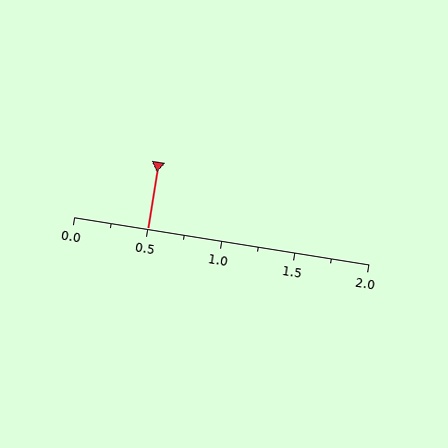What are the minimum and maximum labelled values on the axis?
The axis runs from 0.0 to 2.0.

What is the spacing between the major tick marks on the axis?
The major ticks are spaced 0.5 apart.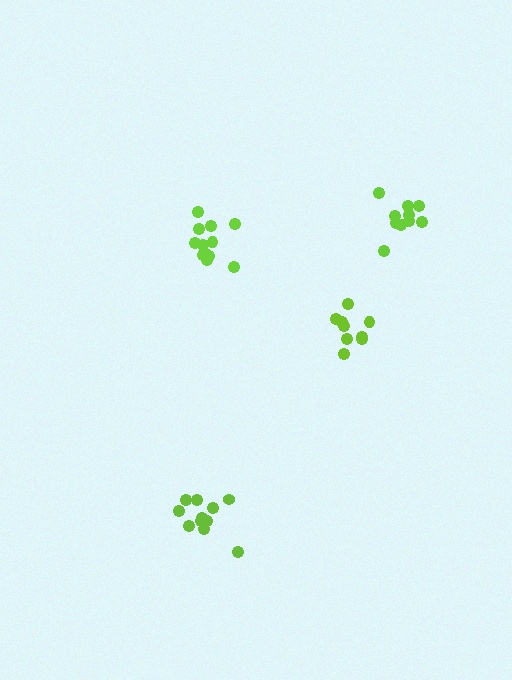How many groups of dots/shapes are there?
There are 4 groups.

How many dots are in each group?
Group 1: 11 dots, Group 2: 10 dots, Group 3: 12 dots, Group 4: 9 dots (42 total).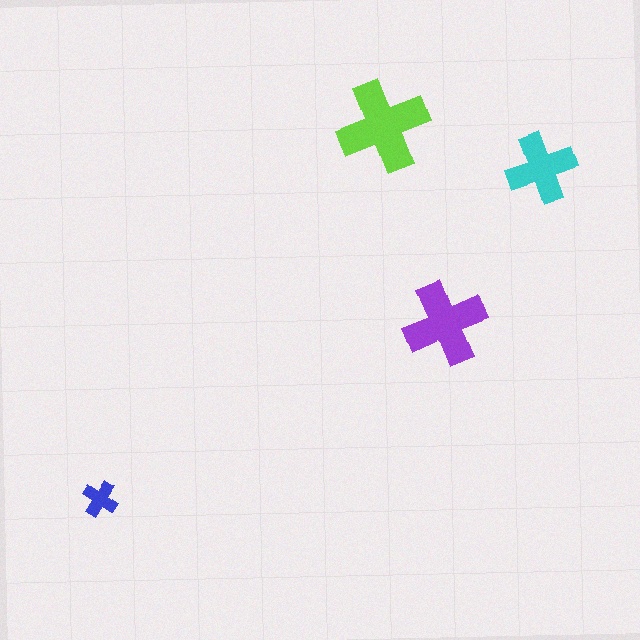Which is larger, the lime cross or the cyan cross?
The lime one.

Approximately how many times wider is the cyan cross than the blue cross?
About 2 times wider.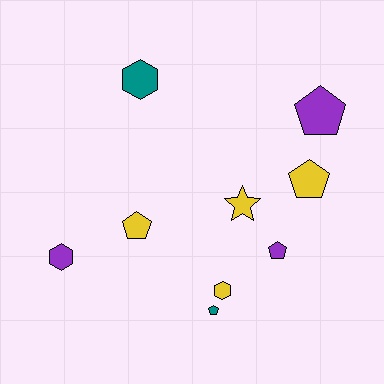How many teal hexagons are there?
There is 1 teal hexagon.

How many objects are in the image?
There are 9 objects.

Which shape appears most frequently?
Pentagon, with 5 objects.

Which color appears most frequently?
Yellow, with 4 objects.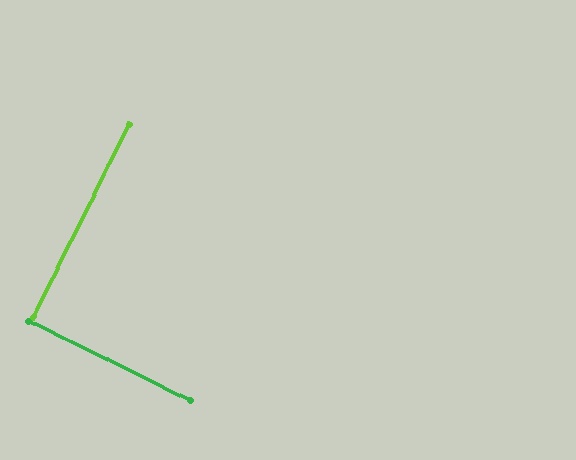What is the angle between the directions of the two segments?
Approximately 90 degrees.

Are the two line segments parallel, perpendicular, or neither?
Perpendicular — they meet at approximately 90°.